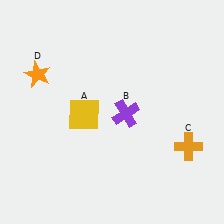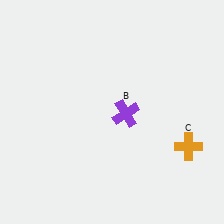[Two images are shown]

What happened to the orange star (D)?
The orange star (D) was removed in Image 2. It was in the top-left area of Image 1.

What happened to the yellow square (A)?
The yellow square (A) was removed in Image 2. It was in the bottom-left area of Image 1.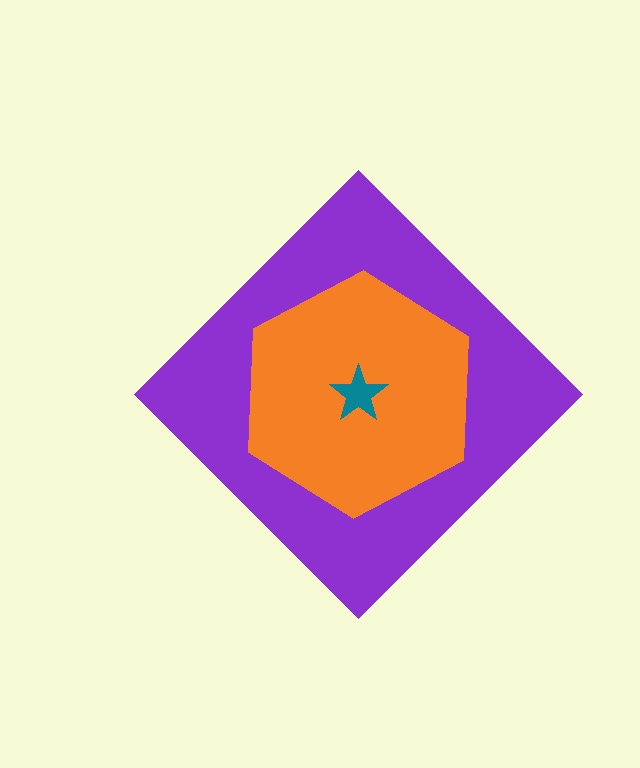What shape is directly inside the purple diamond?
The orange hexagon.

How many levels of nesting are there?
3.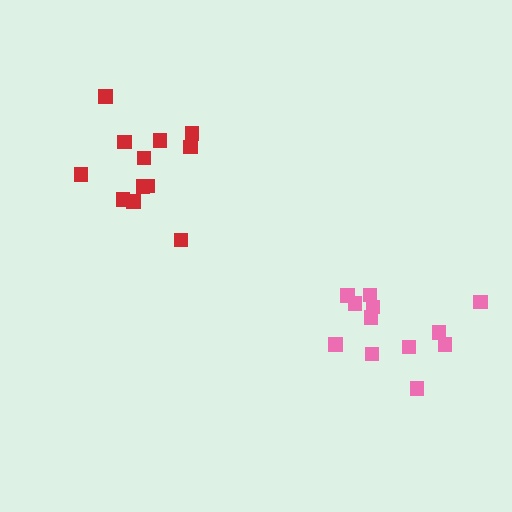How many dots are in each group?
Group 1: 12 dots, Group 2: 12 dots (24 total).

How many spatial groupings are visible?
There are 2 spatial groupings.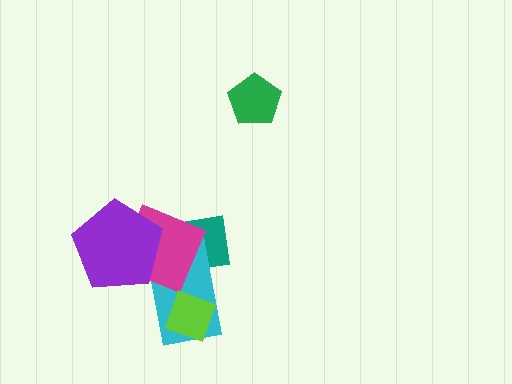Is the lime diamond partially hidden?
No, no other shape covers it.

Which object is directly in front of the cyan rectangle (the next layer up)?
The magenta square is directly in front of the cyan rectangle.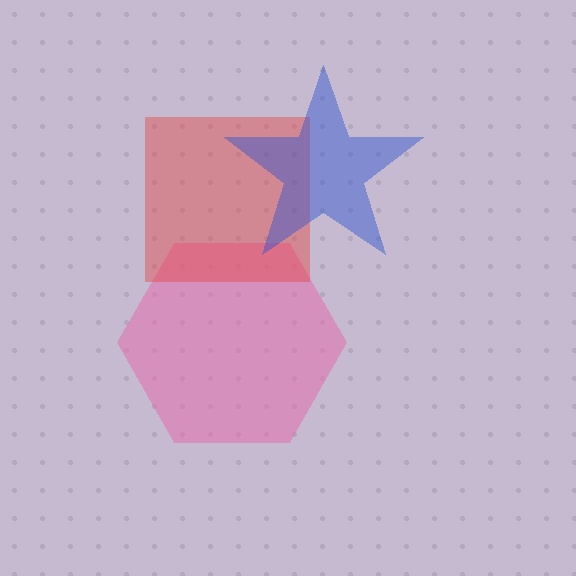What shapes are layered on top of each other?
The layered shapes are: a pink hexagon, a red square, a blue star.